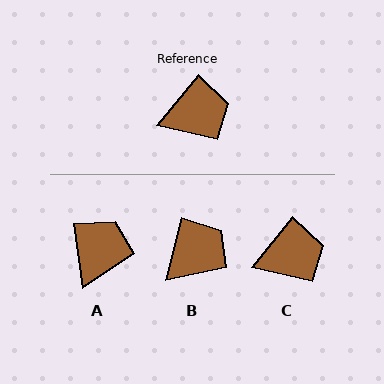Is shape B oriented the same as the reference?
No, it is off by about 25 degrees.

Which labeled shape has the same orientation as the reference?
C.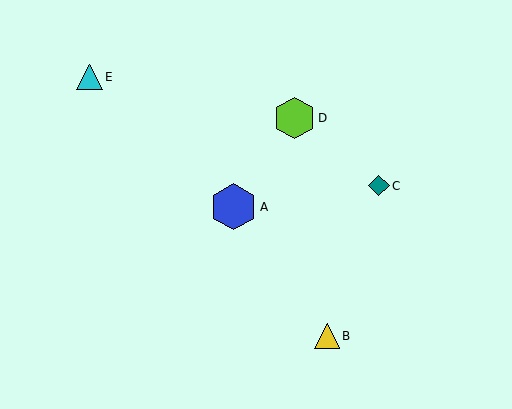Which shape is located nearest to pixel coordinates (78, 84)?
The cyan triangle (labeled E) at (89, 77) is nearest to that location.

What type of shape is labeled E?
Shape E is a cyan triangle.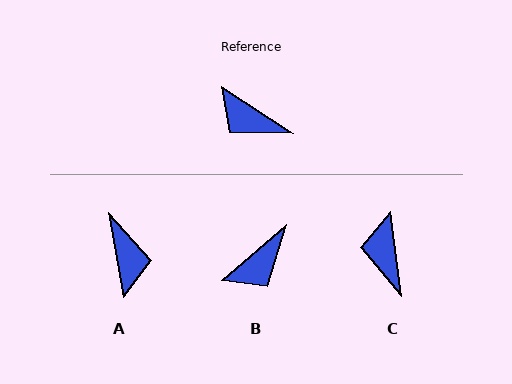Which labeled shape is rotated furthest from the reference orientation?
A, about 133 degrees away.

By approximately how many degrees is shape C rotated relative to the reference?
Approximately 49 degrees clockwise.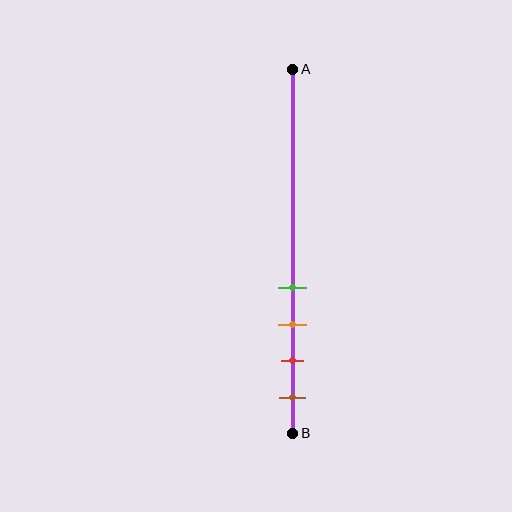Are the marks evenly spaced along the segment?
Yes, the marks are approximately evenly spaced.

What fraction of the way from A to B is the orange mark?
The orange mark is approximately 70% (0.7) of the way from A to B.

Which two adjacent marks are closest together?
The green and orange marks are the closest adjacent pair.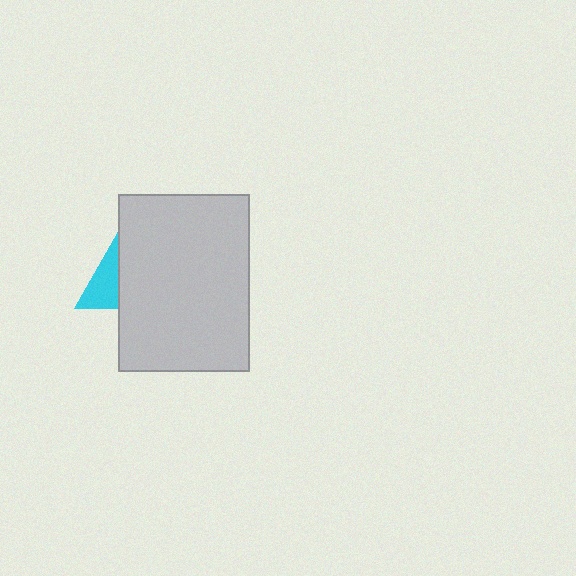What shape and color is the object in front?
The object in front is a light gray rectangle.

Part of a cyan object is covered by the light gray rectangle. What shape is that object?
It is a triangle.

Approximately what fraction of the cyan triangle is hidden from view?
Roughly 52% of the cyan triangle is hidden behind the light gray rectangle.